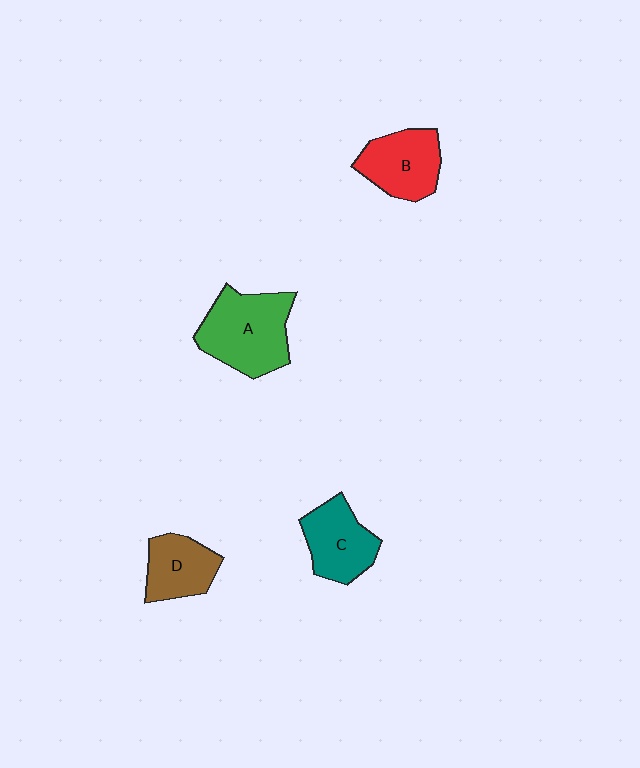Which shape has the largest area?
Shape A (green).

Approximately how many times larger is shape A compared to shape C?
Approximately 1.4 times.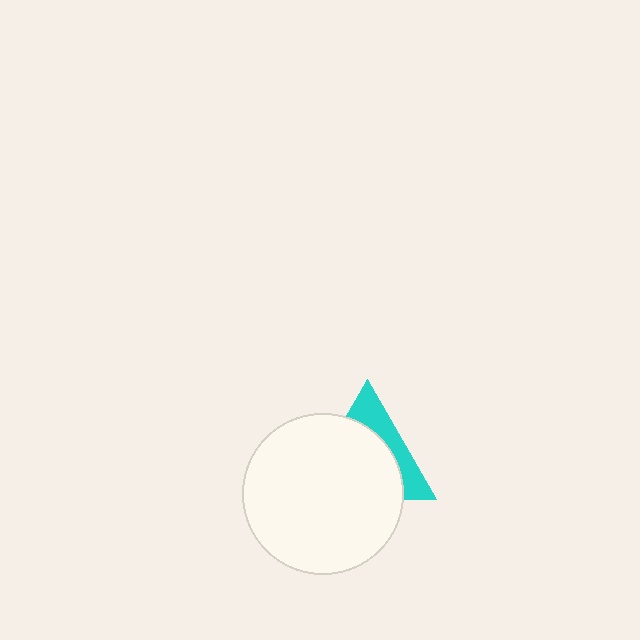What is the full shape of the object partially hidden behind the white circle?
The partially hidden object is a cyan triangle.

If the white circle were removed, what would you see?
You would see the complete cyan triangle.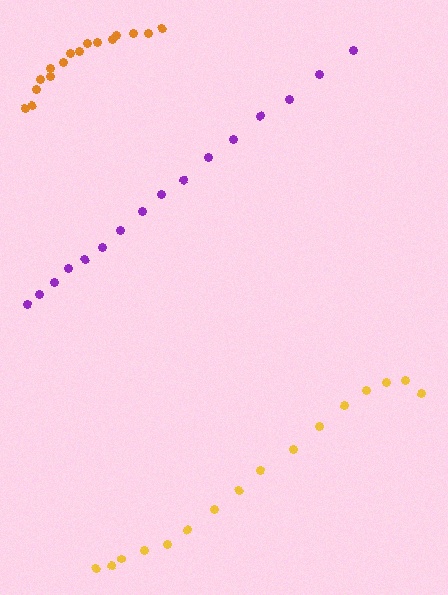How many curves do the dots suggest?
There are 3 distinct paths.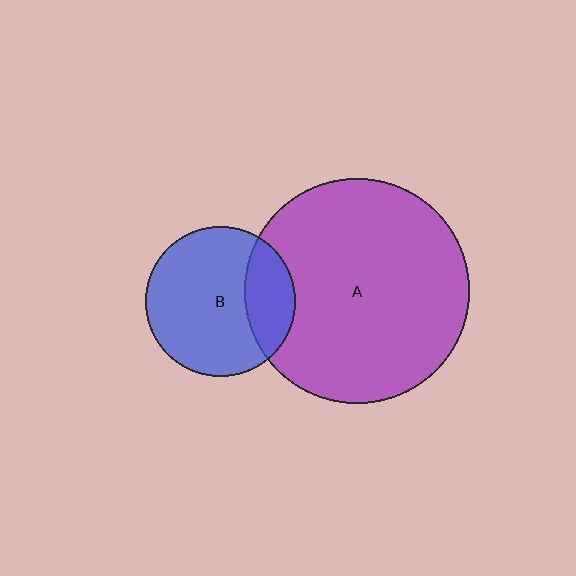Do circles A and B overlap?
Yes.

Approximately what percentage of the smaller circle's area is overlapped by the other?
Approximately 25%.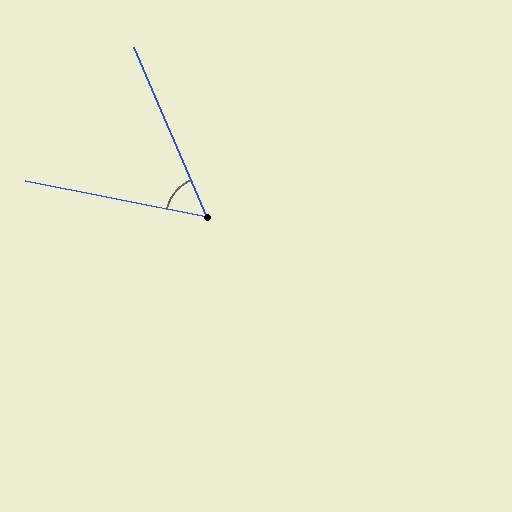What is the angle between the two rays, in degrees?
Approximately 56 degrees.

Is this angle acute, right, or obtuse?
It is acute.